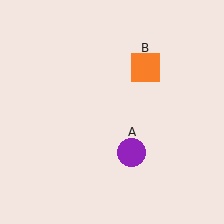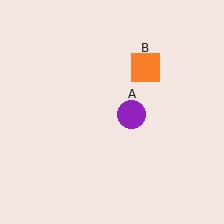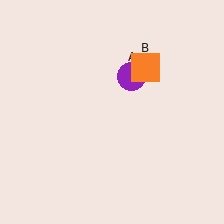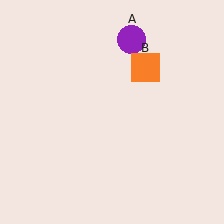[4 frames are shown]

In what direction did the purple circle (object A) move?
The purple circle (object A) moved up.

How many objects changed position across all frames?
1 object changed position: purple circle (object A).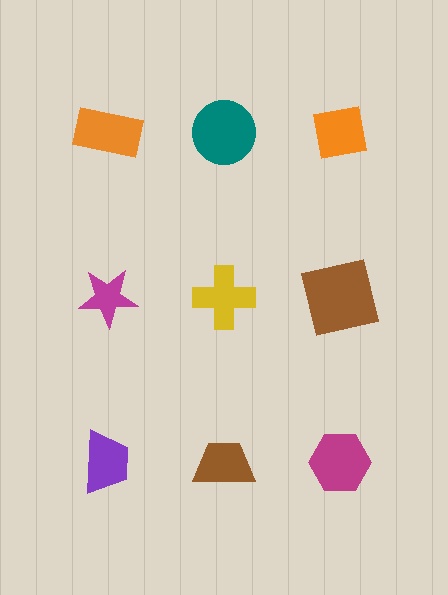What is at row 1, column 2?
A teal circle.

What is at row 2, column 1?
A magenta star.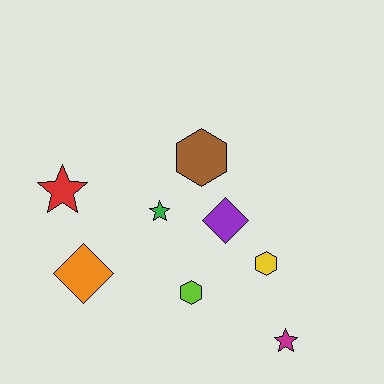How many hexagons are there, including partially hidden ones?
There are 3 hexagons.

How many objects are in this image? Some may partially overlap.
There are 8 objects.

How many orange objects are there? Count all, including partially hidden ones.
There is 1 orange object.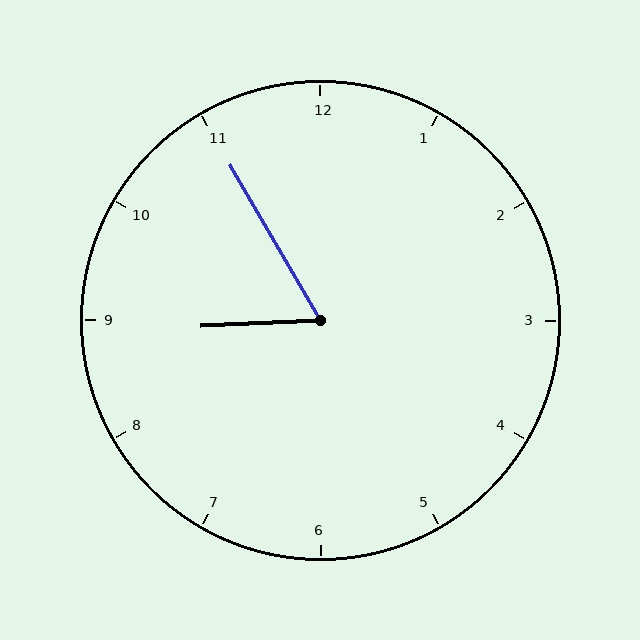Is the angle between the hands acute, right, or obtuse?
It is acute.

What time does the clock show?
8:55.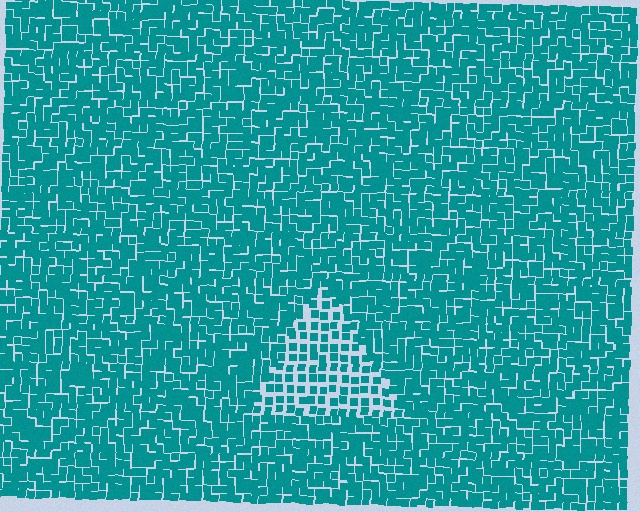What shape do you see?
I see a triangle.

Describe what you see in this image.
The image contains small teal elements arranged at two different densities. A triangle-shaped region is visible where the elements are less densely packed than the surrounding area.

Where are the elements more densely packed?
The elements are more densely packed outside the triangle boundary.